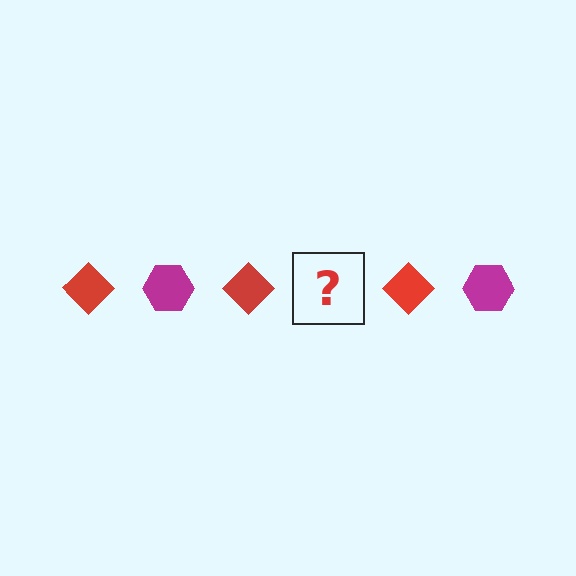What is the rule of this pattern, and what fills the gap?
The rule is that the pattern alternates between red diamond and magenta hexagon. The gap should be filled with a magenta hexagon.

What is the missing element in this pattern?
The missing element is a magenta hexagon.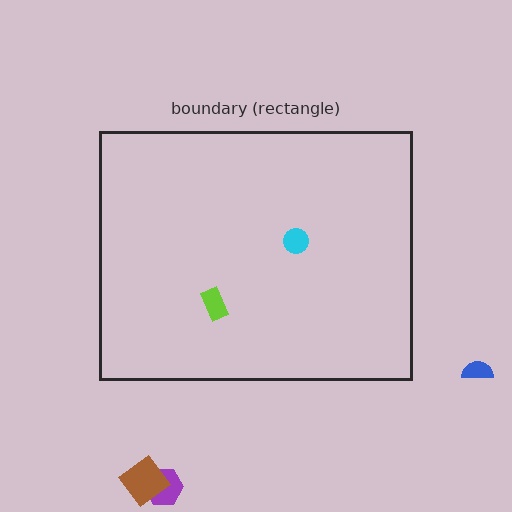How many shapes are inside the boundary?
2 inside, 3 outside.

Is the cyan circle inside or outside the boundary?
Inside.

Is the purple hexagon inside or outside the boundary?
Outside.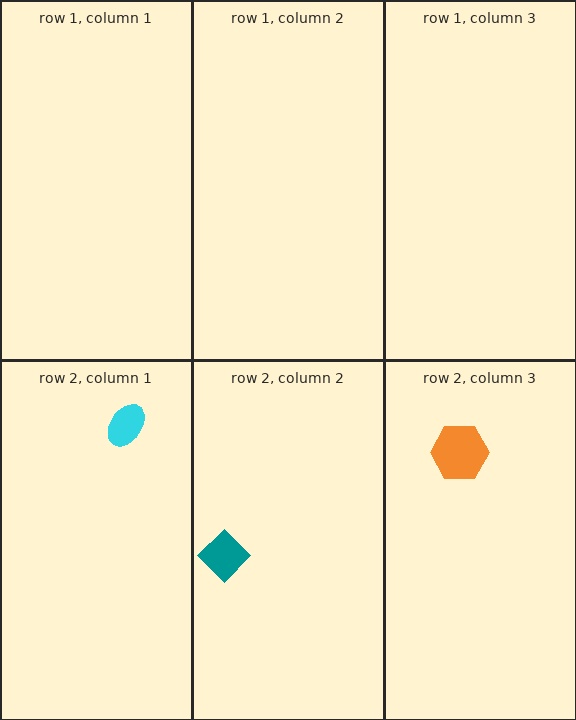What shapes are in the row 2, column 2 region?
The teal diamond.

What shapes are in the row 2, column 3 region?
The orange hexagon.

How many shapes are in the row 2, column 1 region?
1.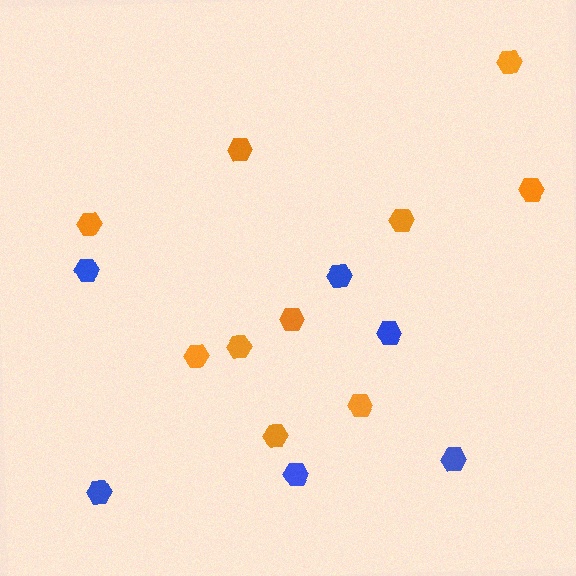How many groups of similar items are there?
There are 2 groups: one group of blue hexagons (6) and one group of orange hexagons (10).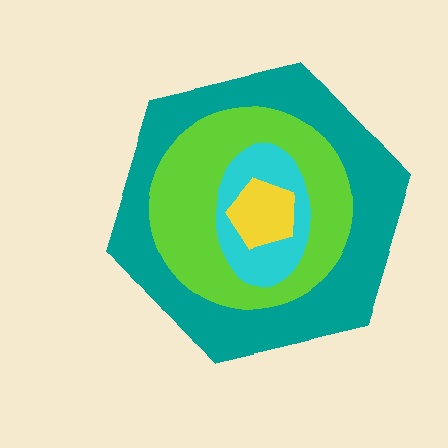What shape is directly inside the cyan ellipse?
The yellow pentagon.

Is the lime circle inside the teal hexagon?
Yes.